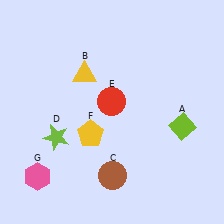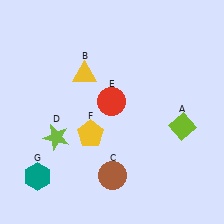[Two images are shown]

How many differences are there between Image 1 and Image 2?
There is 1 difference between the two images.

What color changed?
The hexagon (G) changed from pink in Image 1 to teal in Image 2.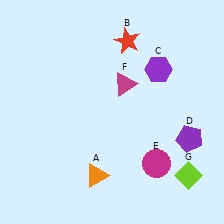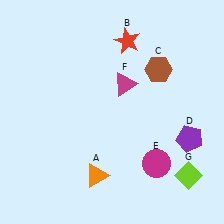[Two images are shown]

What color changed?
The hexagon (C) changed from purple in Image 1 to brown in Image 2.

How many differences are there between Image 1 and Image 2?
There is 1 difference between the two images.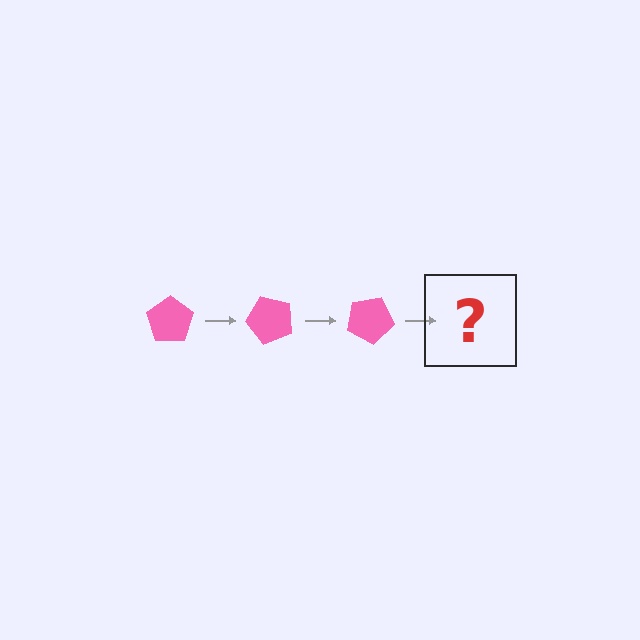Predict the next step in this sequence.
The next step is a pink pentagon rotated 150 degrees.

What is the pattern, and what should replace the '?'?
The pattern is that the pentagon rotates 50 degrees each step. The '?' should be a pink pentagon rotated 150 degrees.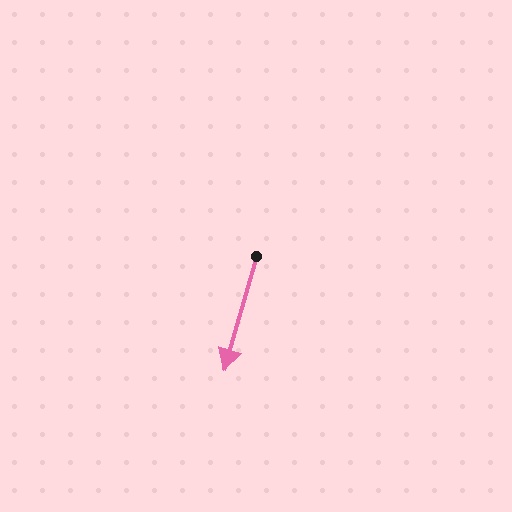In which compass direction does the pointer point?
South.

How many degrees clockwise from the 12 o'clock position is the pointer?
Approximately 196 degrees.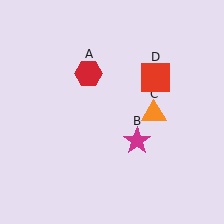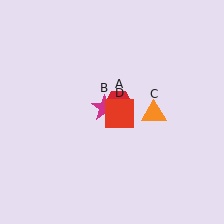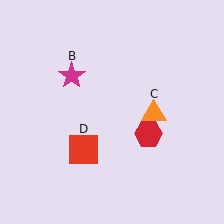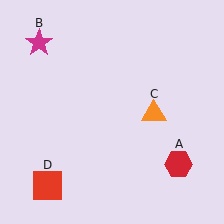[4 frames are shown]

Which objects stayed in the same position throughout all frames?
Orange triangle (object C) remained stationary.